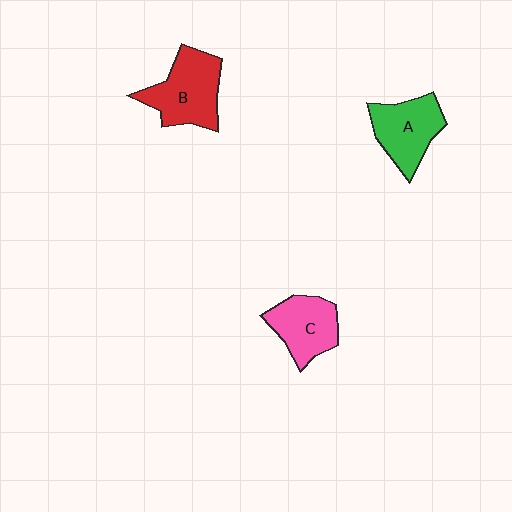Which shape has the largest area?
Shape B (red).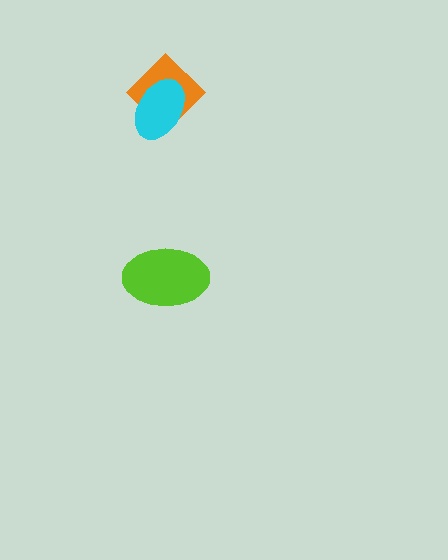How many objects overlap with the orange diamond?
1 object overlaps with the orange diamond.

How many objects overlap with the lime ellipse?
0 objects overlap with the lime ellipse.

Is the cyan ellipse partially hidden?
No, no other shape covers it.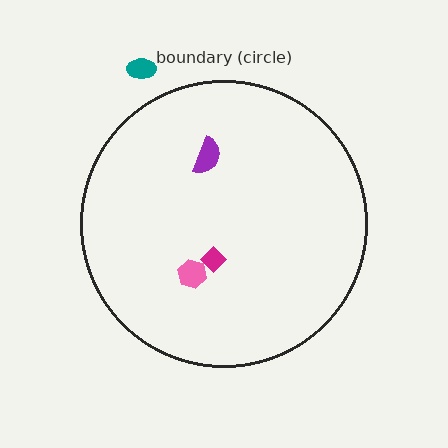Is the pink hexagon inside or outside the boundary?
Inside.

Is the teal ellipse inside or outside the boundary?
Outside.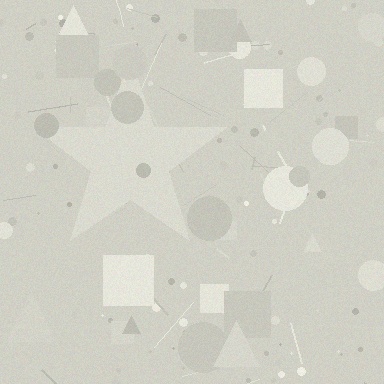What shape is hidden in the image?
A star is hidden in the image.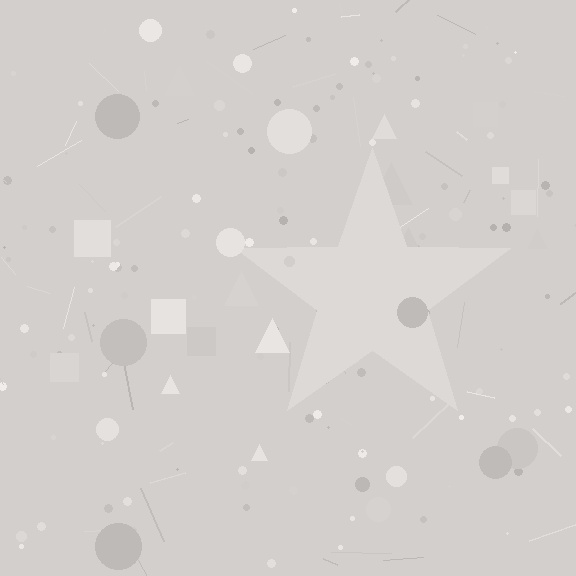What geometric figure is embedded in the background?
A star is embedded in the background.